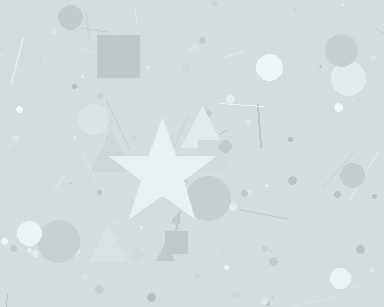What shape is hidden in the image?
A star is hidden in the image.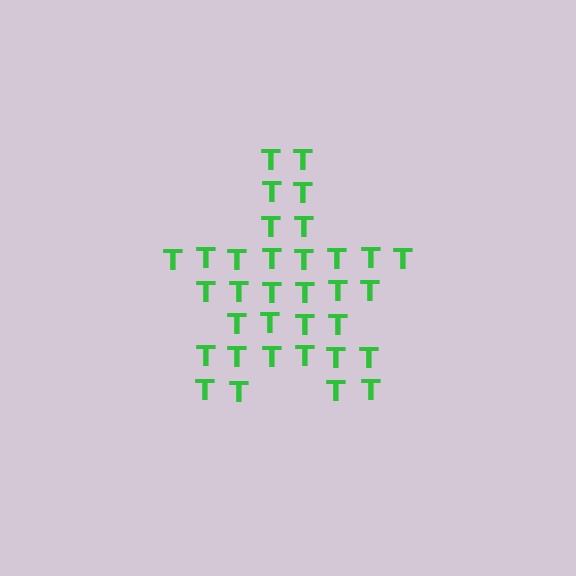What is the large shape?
The large shape is a star.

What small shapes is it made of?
It is made of small letter T's.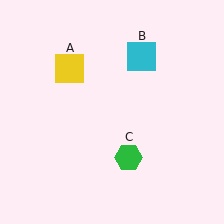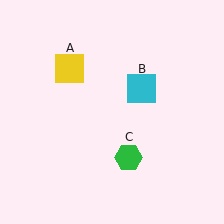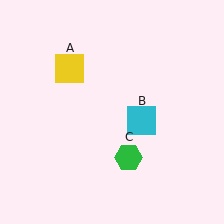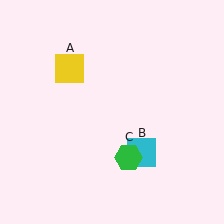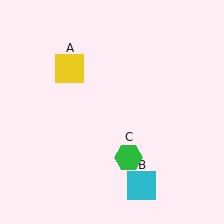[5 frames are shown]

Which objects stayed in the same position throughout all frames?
Yellow square (object A) and green hexagon (object C) remained stationary.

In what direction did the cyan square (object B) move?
The cyan square (object B) moved down.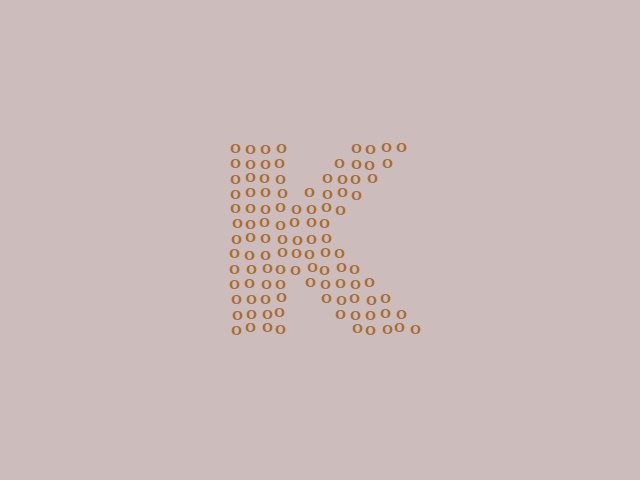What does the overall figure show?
The overall figure shows the letter K.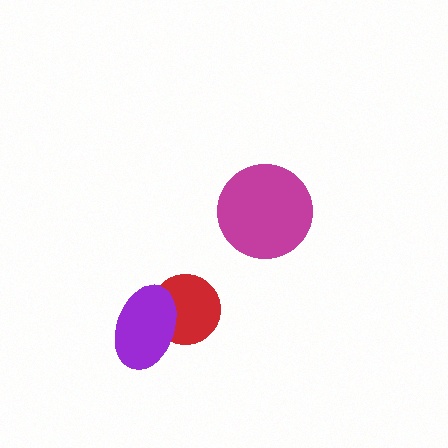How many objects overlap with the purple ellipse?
1 object overlaps with the purple ellipse.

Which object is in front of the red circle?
The purple ellipse is in front of the red circle.